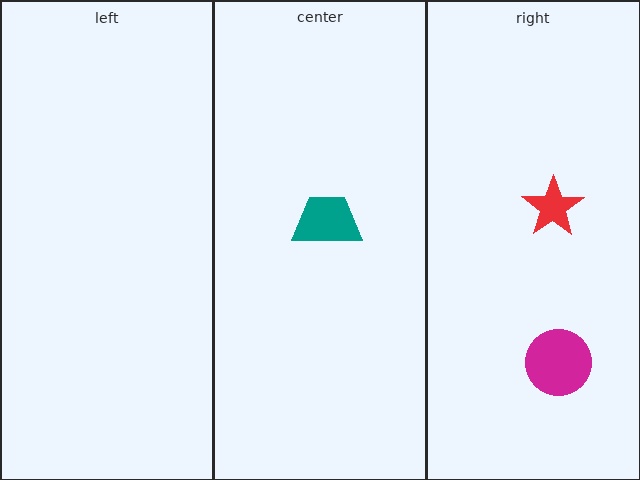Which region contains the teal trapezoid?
The center region.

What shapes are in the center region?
The teal trapezoid.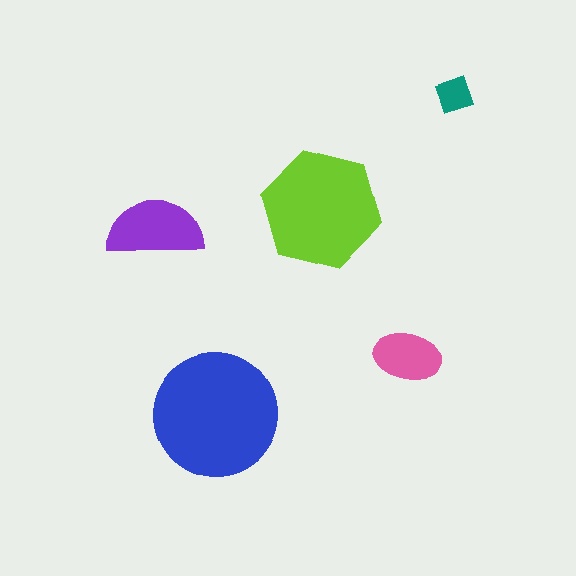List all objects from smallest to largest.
The teal square, the pink ellipse, the purple semicircle, the lime hexagon, the blue circle.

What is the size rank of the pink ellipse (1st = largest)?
4th.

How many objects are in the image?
There are 5 objects in the image.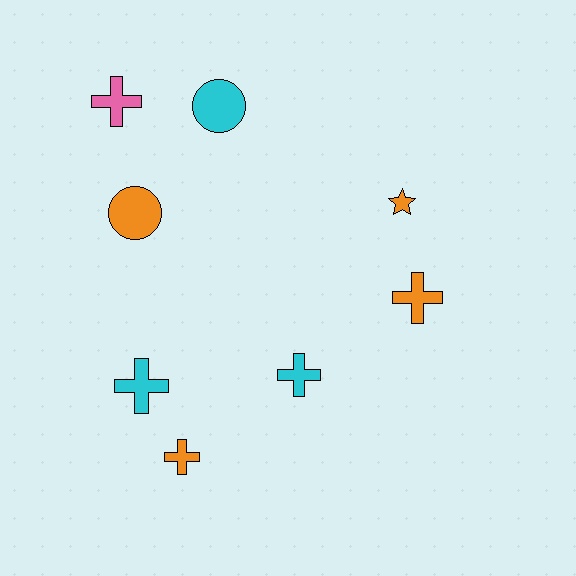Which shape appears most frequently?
Cross, with 5 objects.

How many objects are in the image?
There are 8 objects.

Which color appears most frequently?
Orange, with 4 objects.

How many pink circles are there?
There are no pink circles.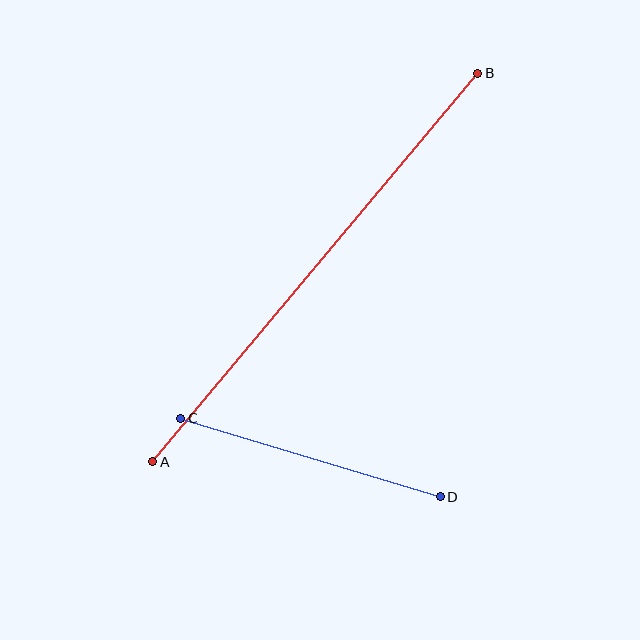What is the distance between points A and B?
The distance is approximately 506 pixels.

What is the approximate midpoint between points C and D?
The midpoint is at approximately (310, 457) pixels.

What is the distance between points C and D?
The distance is approximately 271 pixels.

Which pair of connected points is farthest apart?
Points A and B are farthest apart.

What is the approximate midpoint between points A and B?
The midpoint is at approximately (315, 268) pixels.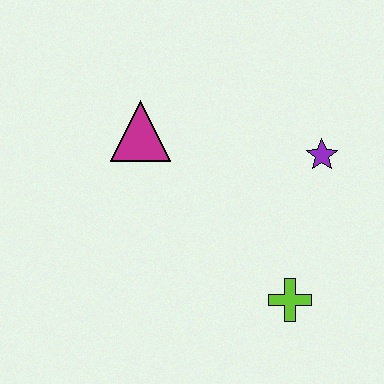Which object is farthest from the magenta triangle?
The lime cross is farthest from the magenta triangle.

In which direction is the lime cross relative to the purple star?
The lime cross is below the purple star.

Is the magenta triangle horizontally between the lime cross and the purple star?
No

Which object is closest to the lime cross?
The purple star is closest to the lime cross.